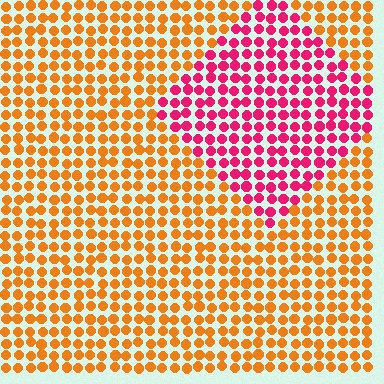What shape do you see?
I see a diamond.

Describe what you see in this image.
The image is filled with small orange elements in a uniform arrangement. A diamond-shaped region is visible where the elements are tinted to a slightly different hue, forming a subtle color boundary.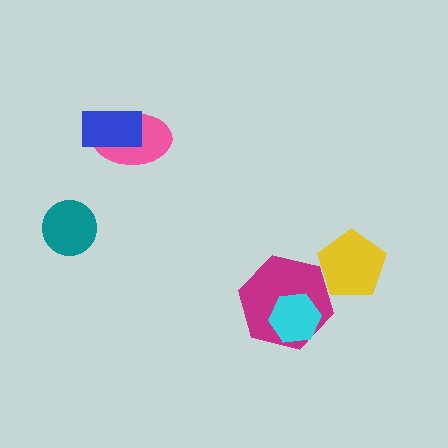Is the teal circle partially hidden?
No, no other shape covers it.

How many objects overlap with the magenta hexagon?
2 objects overlap with the magenta hexagon.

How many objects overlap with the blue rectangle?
1 object overlaps with the blue rectangle.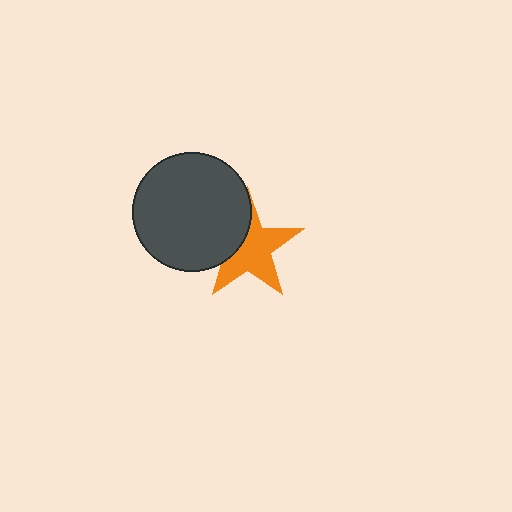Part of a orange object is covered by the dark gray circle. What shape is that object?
It is a star.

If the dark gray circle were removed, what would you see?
You would see the complete orange star.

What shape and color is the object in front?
The object in front is a dark gray circle.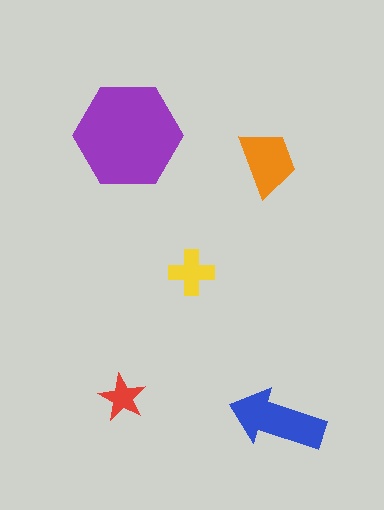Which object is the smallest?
The red star.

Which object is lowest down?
The blue arrow is bottommost.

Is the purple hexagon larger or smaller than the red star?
Larger.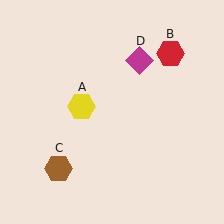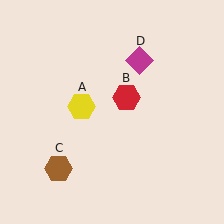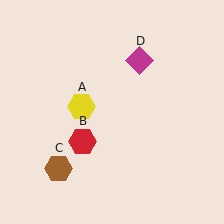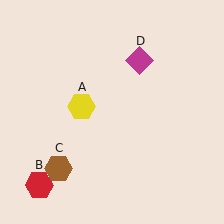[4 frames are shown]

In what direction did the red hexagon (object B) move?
The red hexagon (object B) moved down and to the left.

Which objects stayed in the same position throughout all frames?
Yellow hexagon (object A) and brown hexagon (object C) and magenta diamond (object D) remained stationary.